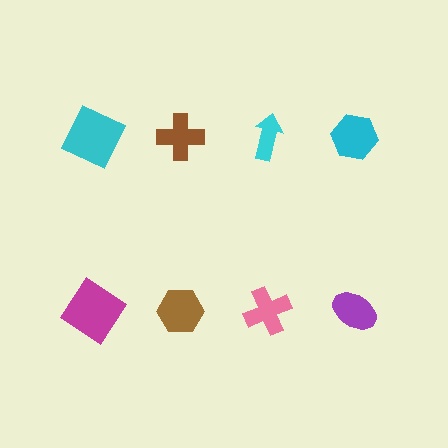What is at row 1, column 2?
A brown cross.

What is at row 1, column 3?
A cyan arrow.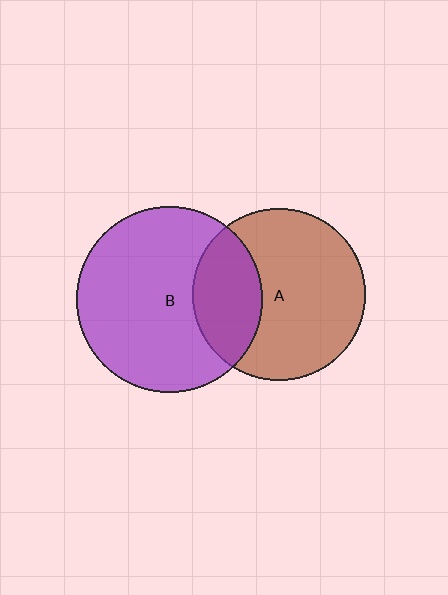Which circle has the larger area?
Circle B (purple).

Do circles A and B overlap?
Yes.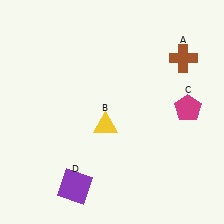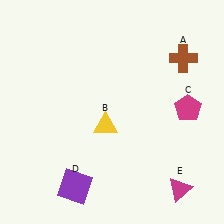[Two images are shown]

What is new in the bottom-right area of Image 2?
A magenta triangle (E) was added in the bottom-right area of Image 2.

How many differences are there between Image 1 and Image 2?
There is 1 difference between the two images.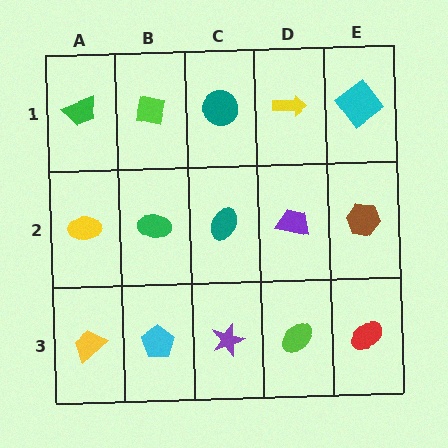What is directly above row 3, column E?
A brown hexagon.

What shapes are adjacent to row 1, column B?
A green ellipse (row 2, column B), a green trapezoid (row 1, column A), a teal circle (row 1, column C).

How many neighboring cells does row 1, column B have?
3.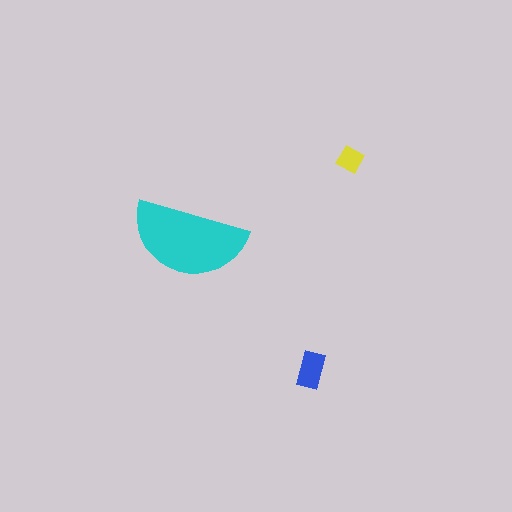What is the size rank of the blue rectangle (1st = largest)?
2nd.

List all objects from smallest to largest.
The yellow diamond, the blue rectangle, the cyan semicircle.